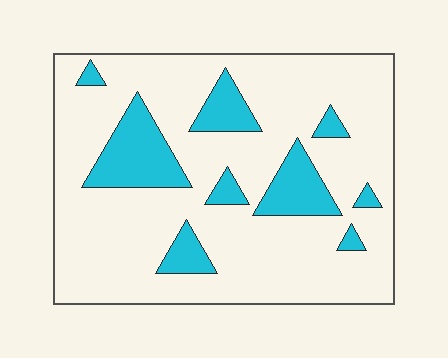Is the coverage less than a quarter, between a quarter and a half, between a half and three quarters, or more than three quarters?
Less than a quarter.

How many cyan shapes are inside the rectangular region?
9.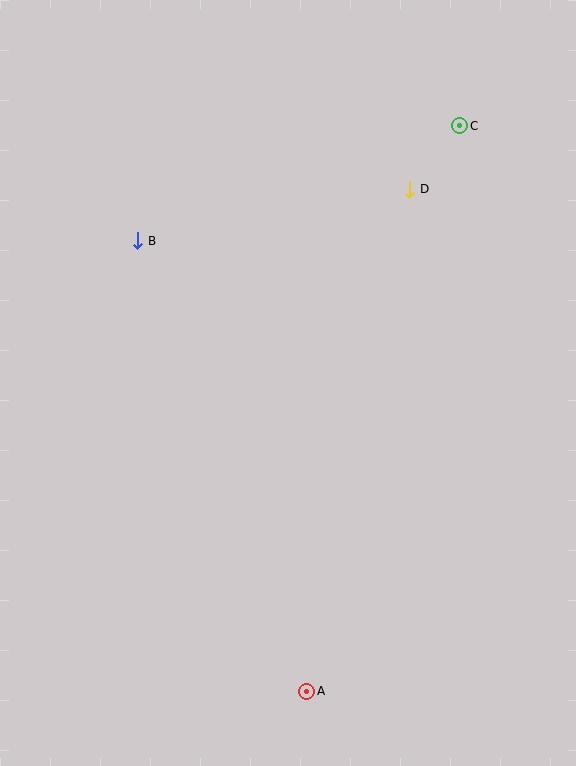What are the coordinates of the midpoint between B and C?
The midpoint between B and C is at (299, 183).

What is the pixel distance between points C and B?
The distance between C and B is 342 pixels.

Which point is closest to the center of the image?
Point B at (138, 241) is closest to the center.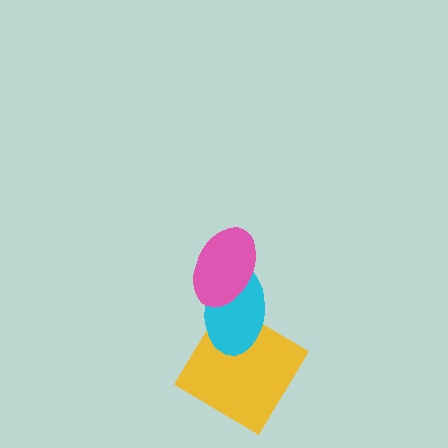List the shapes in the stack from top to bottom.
From top to bottom: the pink ellipse, the cyan ellipse, the yellow diamond.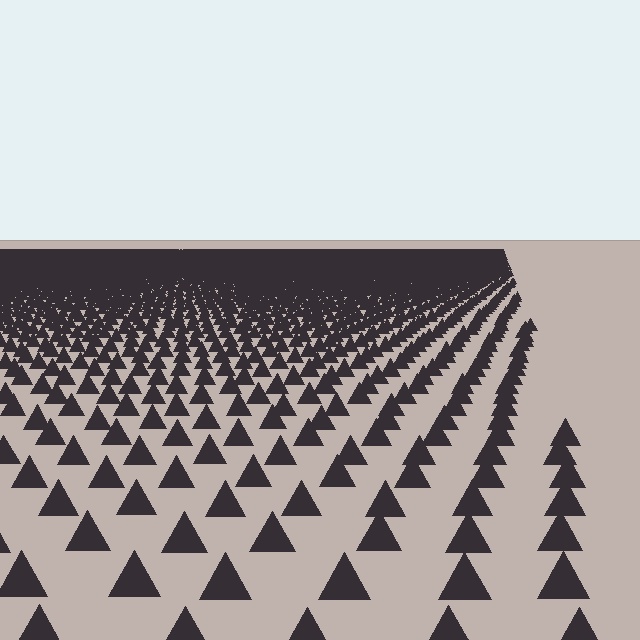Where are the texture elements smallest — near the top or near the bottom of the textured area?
Near the top.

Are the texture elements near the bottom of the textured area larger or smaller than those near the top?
Larger. Near the bottom, elements are closer to the viewer and appear at a bigger on-screen size.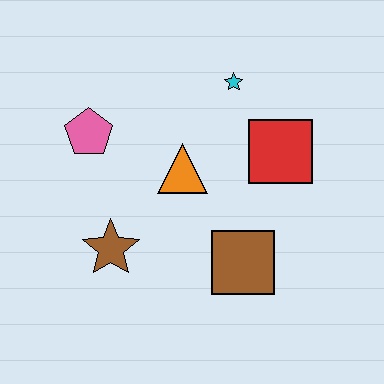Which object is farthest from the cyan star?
The brown star is farthest from the cyan star.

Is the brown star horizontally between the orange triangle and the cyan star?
No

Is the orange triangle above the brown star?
Yes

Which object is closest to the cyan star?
The red square is closest to the cyan star.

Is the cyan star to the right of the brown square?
No